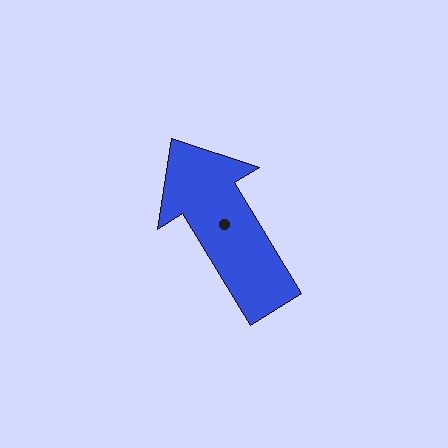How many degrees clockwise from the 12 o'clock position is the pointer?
Approximately 329 degrees.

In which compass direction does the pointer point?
Northwest.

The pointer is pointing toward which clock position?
Roughly 11 o'clock.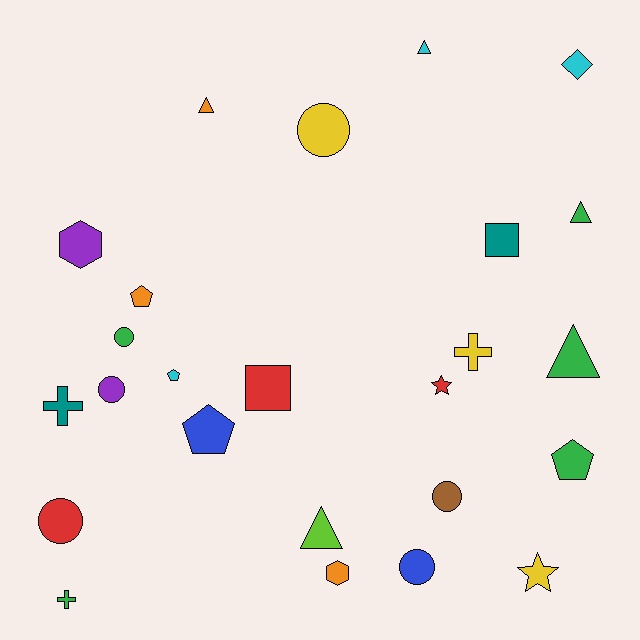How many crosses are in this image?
There are 3 crosses.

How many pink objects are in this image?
There are no pink objects.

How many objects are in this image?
There are 25 objects.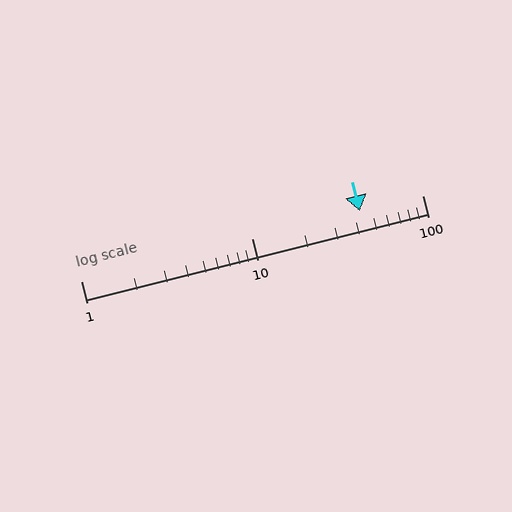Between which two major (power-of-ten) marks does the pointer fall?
The pointer is between 10 and 100.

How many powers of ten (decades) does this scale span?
The scale spans 2 decades, from 1 to 100.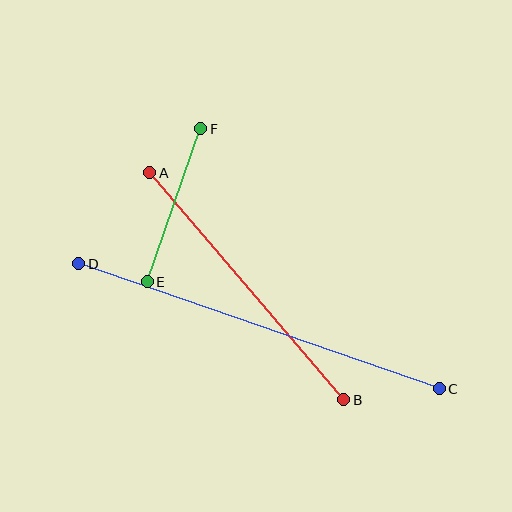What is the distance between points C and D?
The distance is approximately 382 pixels.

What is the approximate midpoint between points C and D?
The midpoint is at approximately (259, 326) pixels.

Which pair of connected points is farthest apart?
Points C and D are farthest apart.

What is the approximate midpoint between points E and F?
The midpoint is at approximately (174, 205) pixels.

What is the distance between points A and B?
The distance is approximately 299 pixels.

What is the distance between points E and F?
The distance is approximately 162 pixels.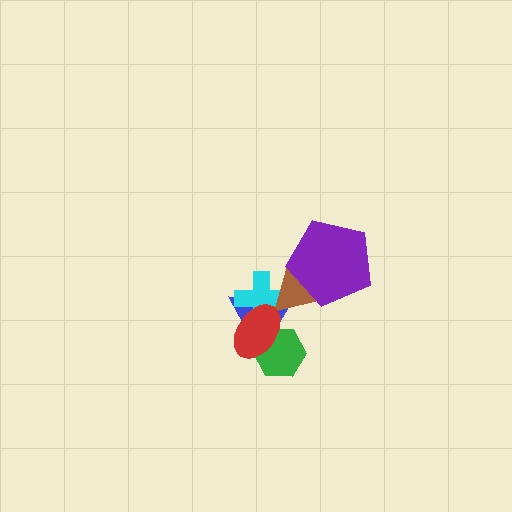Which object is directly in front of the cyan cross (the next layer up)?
The brown triangle is directly in front of the cyan cross.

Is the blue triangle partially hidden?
Yes, it is partially covered by another shape.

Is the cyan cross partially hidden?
Yes, it is partially covered by another shape.